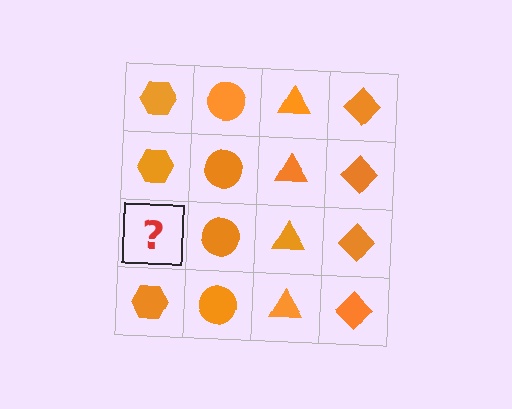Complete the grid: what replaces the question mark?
The question mark should be replaced with an orange hexagon.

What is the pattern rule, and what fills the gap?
The rule is that each column has a consistent shape. The gap should be filled with an orange hexagon.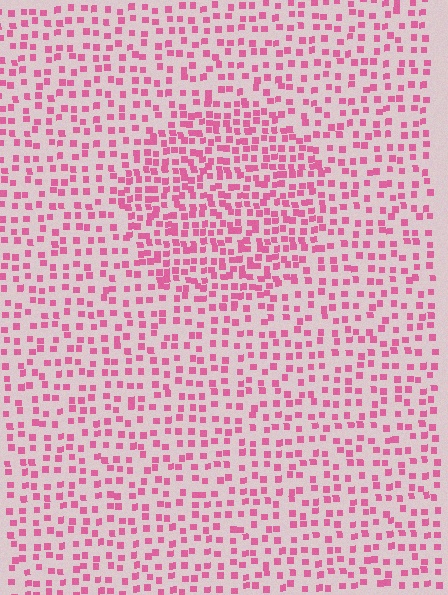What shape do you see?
I see a circle.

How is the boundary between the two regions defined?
The boundary is defined by a change in element density (approximately 1.8x ratio). All elements are the same color, size, and shape.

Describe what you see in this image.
The image contains small pink elements arranged at two different densities. A circle-shaped region is visible where the elements are more densely packed than the surrounding area.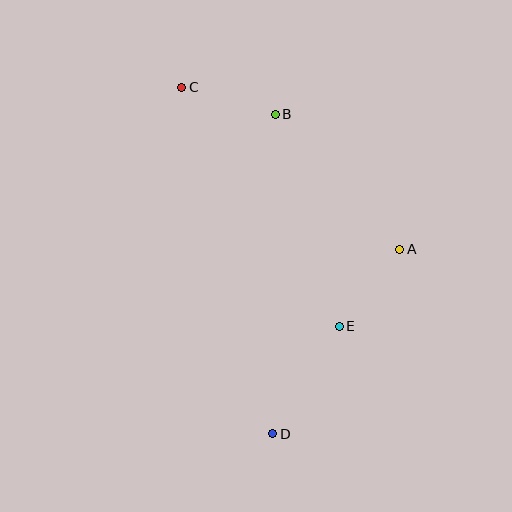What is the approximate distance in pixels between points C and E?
The distance between C and E is approximately 286 pixels.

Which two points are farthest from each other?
Points C and D are farthest from each other.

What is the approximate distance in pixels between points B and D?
The distance between B and D is approximately 320 pixels.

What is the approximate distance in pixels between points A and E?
The distance between A and E is approximately 98 pixels.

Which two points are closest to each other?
Points B and C are closest to each other.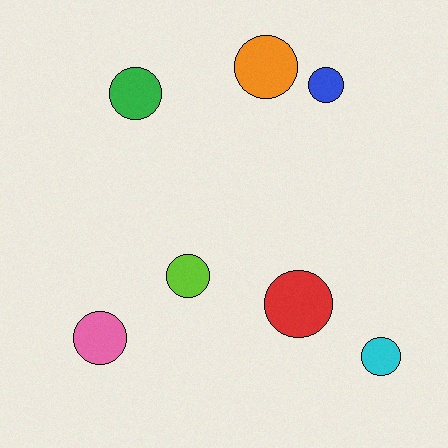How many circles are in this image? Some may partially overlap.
There are 7 circles.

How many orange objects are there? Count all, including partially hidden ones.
There is 1 orange object.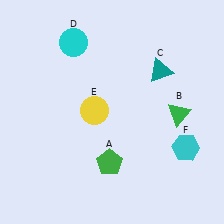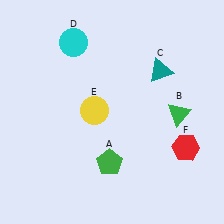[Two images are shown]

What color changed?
The hexagon (F) changed from cyan in Image 1 to red in Image 2.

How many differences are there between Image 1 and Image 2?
There is 1 difference between the two images.